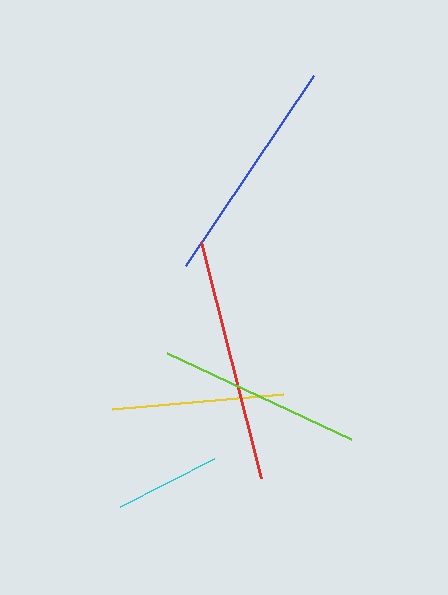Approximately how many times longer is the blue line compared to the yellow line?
The blue line is approximately 1.3 times the length of the yellow line.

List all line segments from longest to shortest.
From longest to shortest: red, blue, lime, yellow, cyan.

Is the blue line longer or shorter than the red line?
The red line is longer than the blue line.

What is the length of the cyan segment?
The cyan segment is approximately 105 pixels long.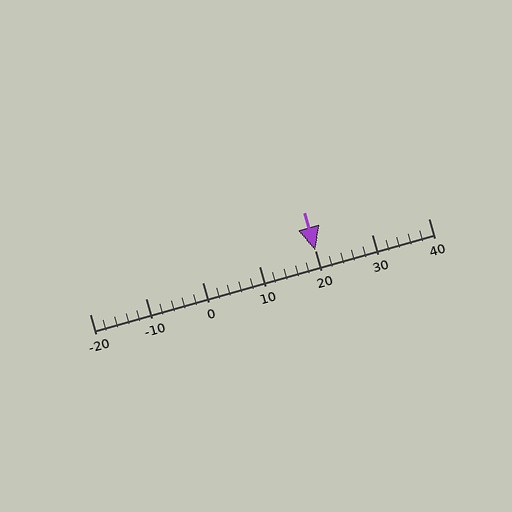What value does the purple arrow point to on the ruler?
The purple arrow points to approximately 20.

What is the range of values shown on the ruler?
The ruler shows values from -20 to 40.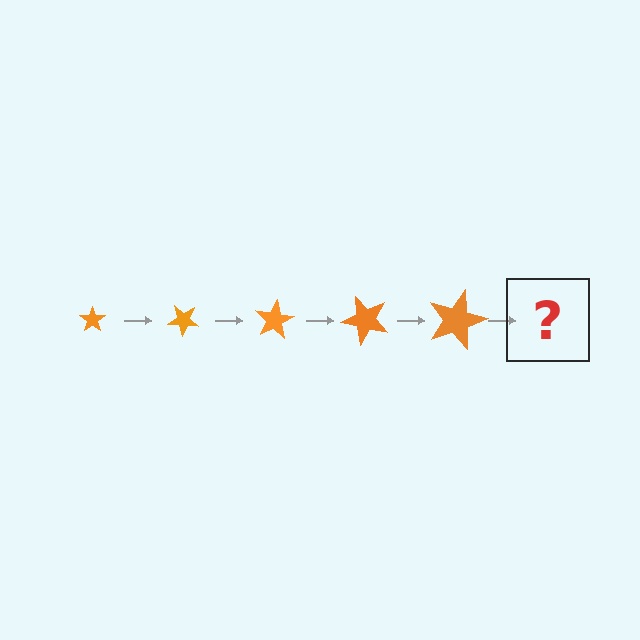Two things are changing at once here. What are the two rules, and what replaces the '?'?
The two rules are that the star grows larger each step and it rotates 40 degrees each step. The '?' should be a star, larger than the previous one and rotated 200 degrees from the start.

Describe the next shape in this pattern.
It should be a star, larger than the previous one and rotated 200 degrees from the start.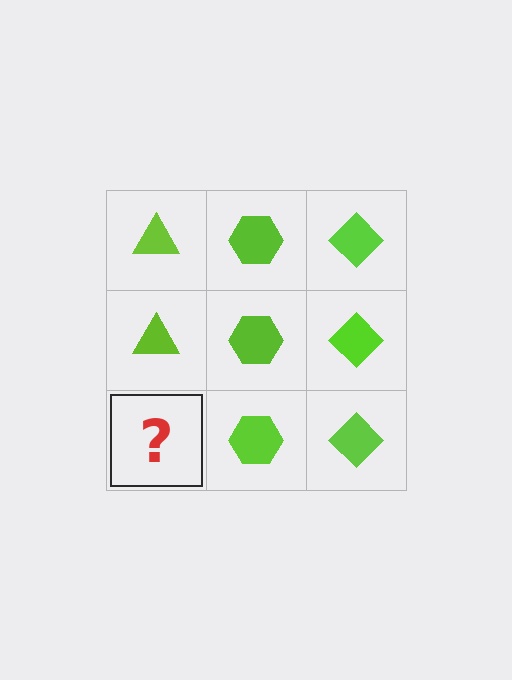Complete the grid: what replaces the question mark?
The question mark should be replaced with a lime triangle.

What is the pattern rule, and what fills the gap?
The rule is that each column has a consistent shape. The gap should be filled with a lime triangle.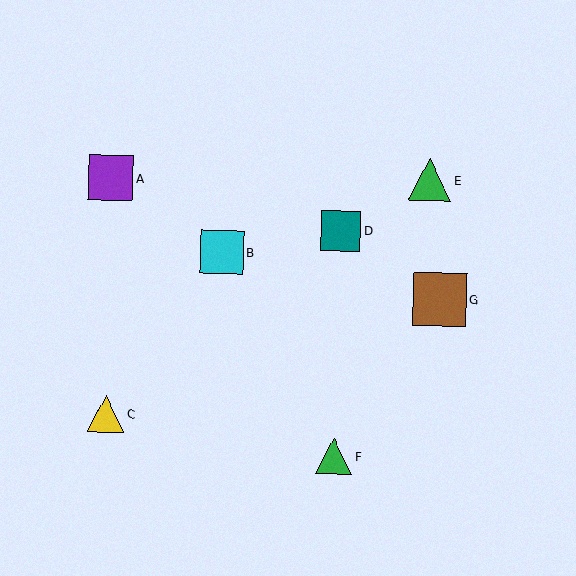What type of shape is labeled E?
Shape E is a green triangle.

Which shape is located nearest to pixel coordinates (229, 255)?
The cyan square (labeled B) at (222, 252) is nearest to that location.